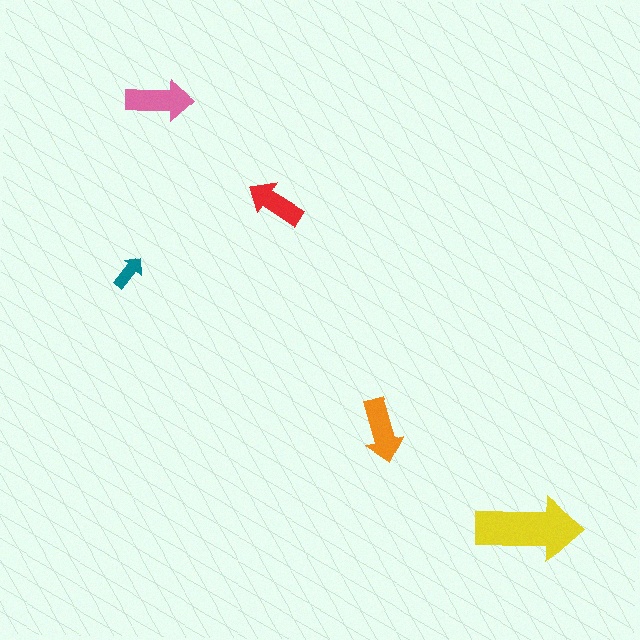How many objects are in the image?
There are 5 objects in the image.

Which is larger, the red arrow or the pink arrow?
The pink one.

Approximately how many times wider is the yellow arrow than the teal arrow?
About 3 times wider.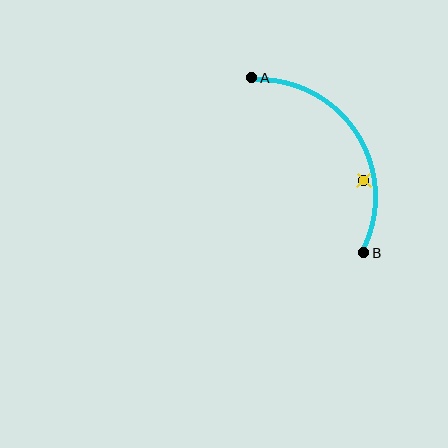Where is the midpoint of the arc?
The arc midpoint is the point on the curve farthest from the straight line joining A and B. It sits to the right of that line.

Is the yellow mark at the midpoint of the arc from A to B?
No — the yellow mark does not lie on the arc at all. It sits slightly inside the curve.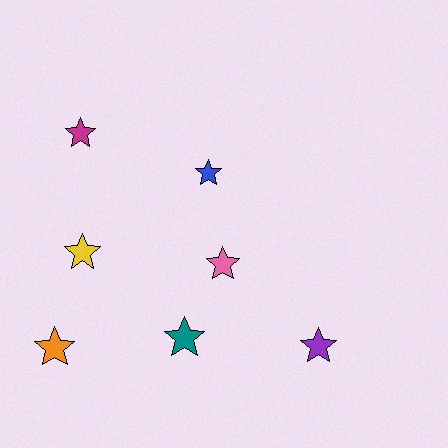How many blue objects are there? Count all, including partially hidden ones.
There is 1 blue object.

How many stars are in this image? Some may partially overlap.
There are 7 stars.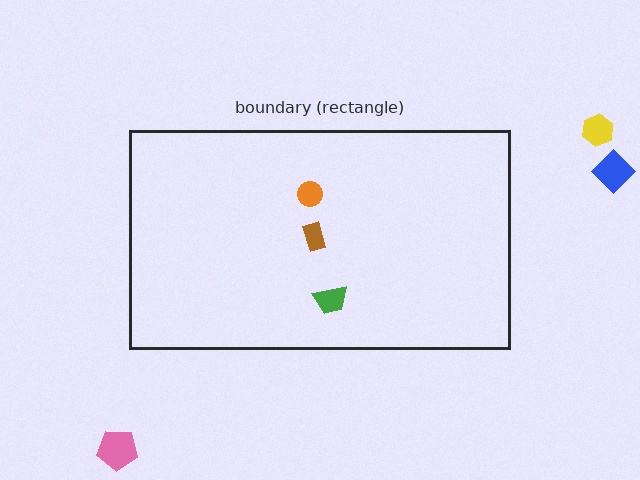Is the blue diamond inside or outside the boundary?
Outside.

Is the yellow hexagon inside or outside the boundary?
Outside.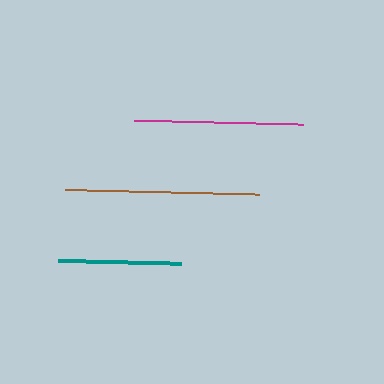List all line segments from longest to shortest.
From longest to shortest: brown, magenta, teal.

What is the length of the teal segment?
The teal segment is approximately 123 pixels long.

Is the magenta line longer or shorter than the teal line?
The magenta line is longer than the teal line.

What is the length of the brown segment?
The brown segment is approximately 194 pixels long.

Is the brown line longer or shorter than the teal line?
The brown line is longer than the teal line.